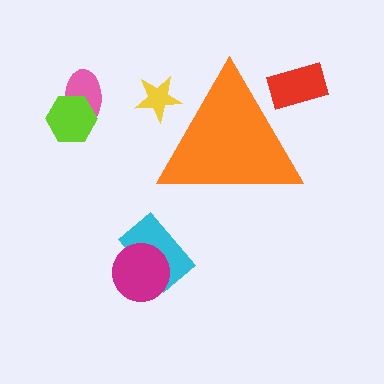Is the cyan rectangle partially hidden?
No, the cyan rectangle is fully visible.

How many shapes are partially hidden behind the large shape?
2 shapes are partially hidden.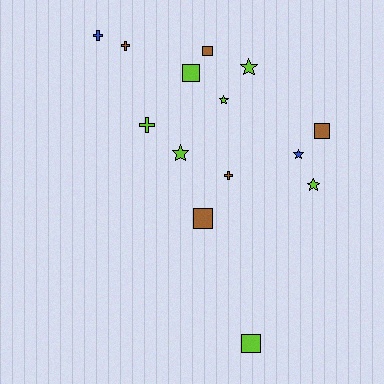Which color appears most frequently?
Lime, with 7 objects.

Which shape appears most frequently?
Square, with 5 objects.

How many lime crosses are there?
There is 1 lime cross.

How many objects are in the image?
There are 14 objects.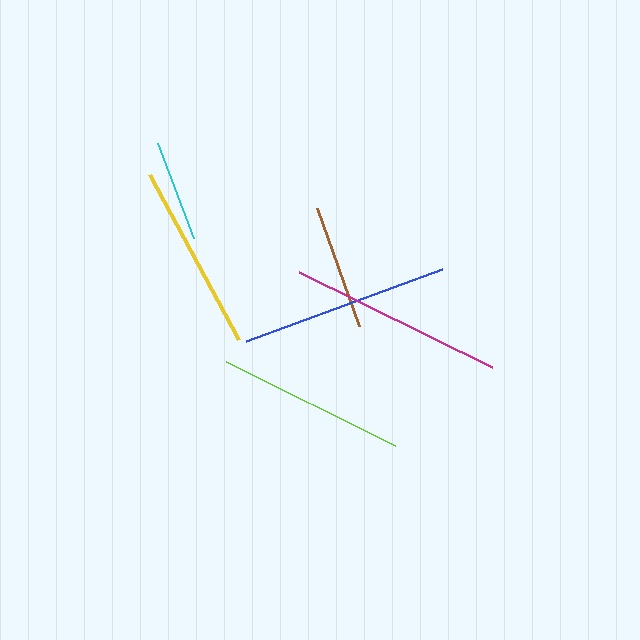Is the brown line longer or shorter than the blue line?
The blue line is longer than the brown line.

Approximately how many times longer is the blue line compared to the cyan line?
The blue line is approximately 2.1 times the length of the cyan line.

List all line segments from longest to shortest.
From longest to shortest: magenta, blue, lime, yellow, brown, cyan.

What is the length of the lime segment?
The lime segment is approximately 188 pixels long.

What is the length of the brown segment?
The brown segment is approximately 125 pixels long.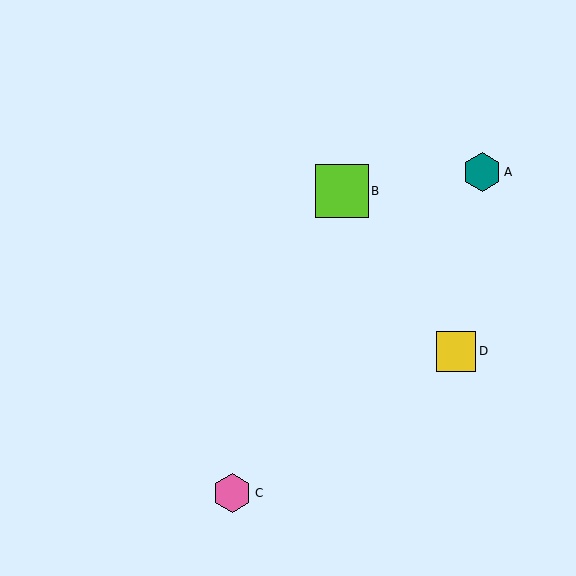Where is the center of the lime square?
The center of the lime square is at (342, 191).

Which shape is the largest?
The lime square (labeled B) is the largest.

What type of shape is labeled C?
Shape C is a pink hexagon.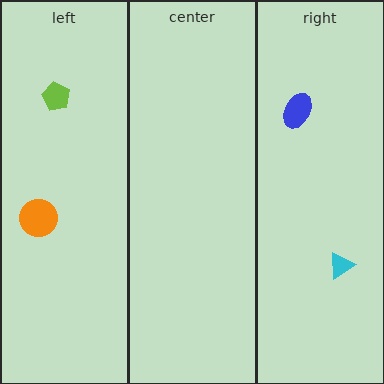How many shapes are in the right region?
2.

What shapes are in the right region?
The cyan triangle, the blue ellipse.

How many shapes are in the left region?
2.